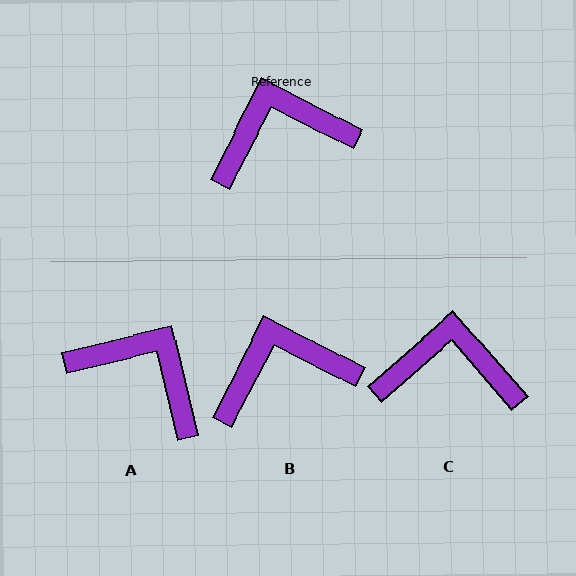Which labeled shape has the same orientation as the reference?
B.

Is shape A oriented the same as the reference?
No, it is off by about 49 degrees.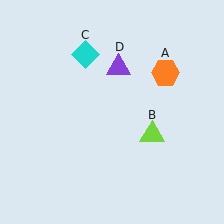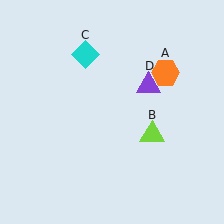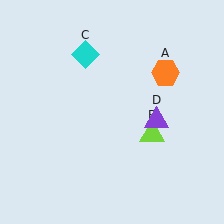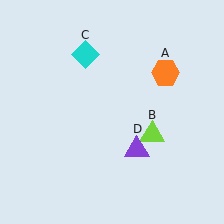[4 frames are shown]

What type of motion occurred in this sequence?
The purple triangle (object D) rotated clockwise around the center of the scene.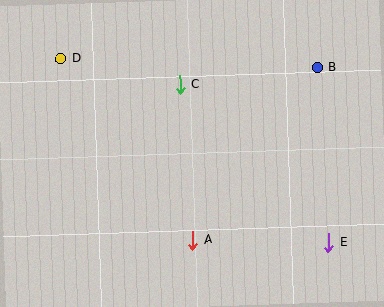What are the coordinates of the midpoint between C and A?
The midpoint between C and A is at (186, 163).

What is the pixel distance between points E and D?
The distance between E and D is 325 pixels.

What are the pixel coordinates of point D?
Point D is at (60, 59).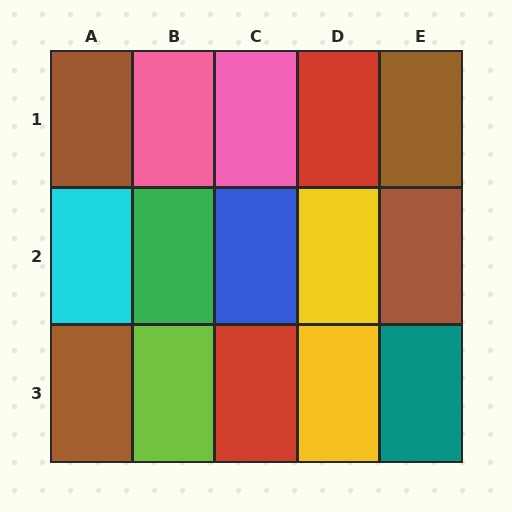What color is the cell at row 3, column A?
Brown.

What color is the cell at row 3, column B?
Lime.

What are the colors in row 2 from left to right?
Cyan, green, blue, yellow, brown.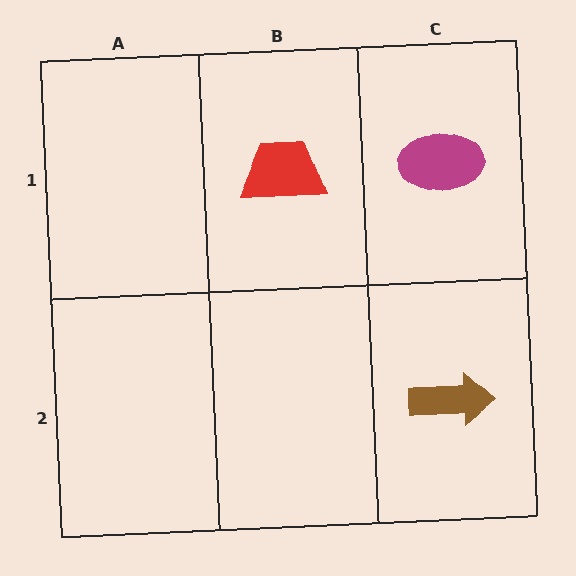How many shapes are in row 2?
1 shape.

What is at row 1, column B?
A red trapezoid.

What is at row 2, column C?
A brown arrow.